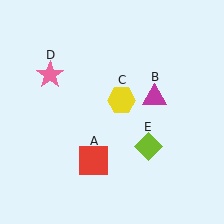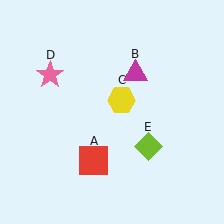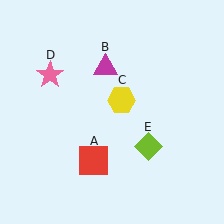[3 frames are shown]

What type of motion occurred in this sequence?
The magenta triangle (object B) rotated counterclockwise around the center of the scene.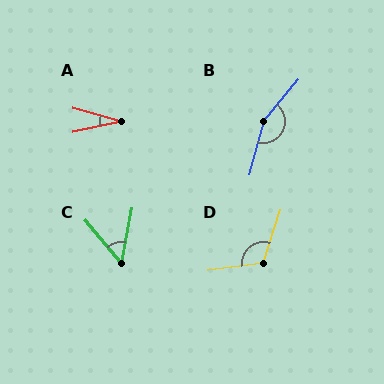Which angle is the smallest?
A, at approximately 27 degrees.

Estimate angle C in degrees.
Approximately 51 degrees.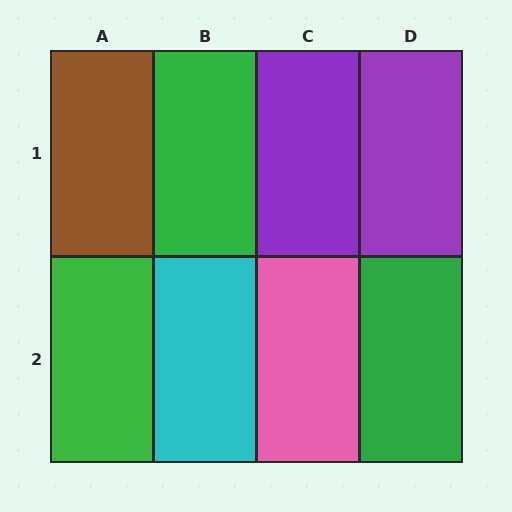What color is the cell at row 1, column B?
Green.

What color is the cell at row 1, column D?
Purple.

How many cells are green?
3 cells are green.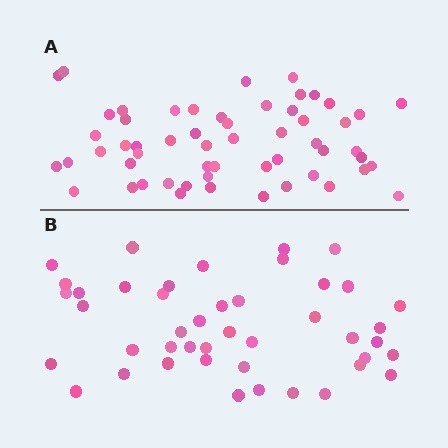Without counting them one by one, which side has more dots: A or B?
Region A (the top region) has more dots.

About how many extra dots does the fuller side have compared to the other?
Region A has roughly 12 or so more dots than region B.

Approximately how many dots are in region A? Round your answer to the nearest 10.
About 60 dots. (The exact count is 56, which rounds to 60.)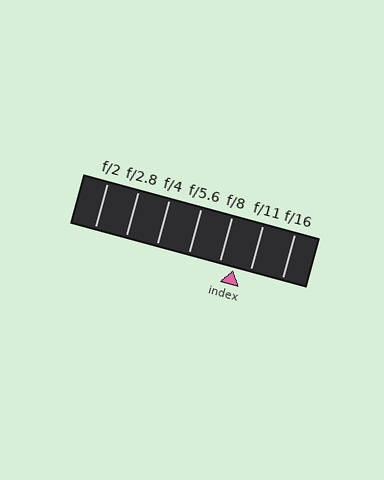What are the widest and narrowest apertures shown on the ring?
The widest aperture shown is f/2 and the narrowest is f/16.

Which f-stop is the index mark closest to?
The index mark is closest to f/8.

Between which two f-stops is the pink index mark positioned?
The index mark is between f/8 and f/11.